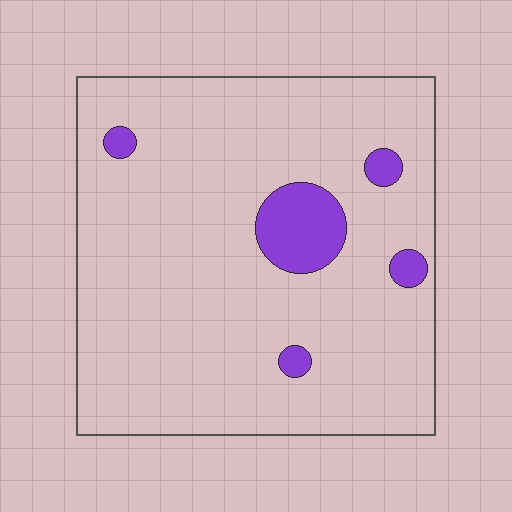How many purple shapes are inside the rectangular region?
5.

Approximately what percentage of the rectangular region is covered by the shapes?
Approximately 10%.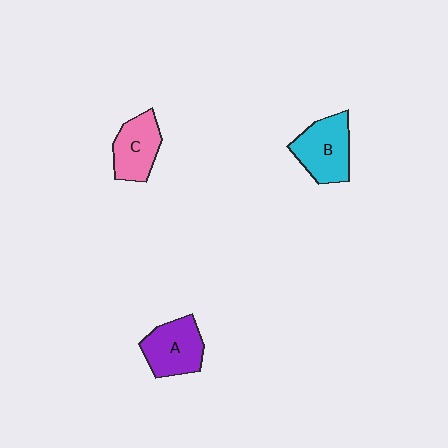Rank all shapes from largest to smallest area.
From largest to smallest: B (cyan), A (purple), C (pink).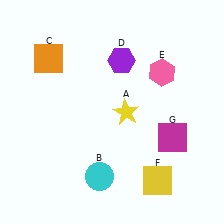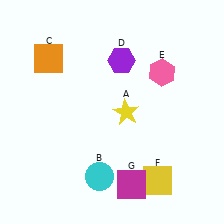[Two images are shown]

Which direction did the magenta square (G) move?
The magenta square (G) moved down.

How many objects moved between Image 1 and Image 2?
1 object moved between the two images.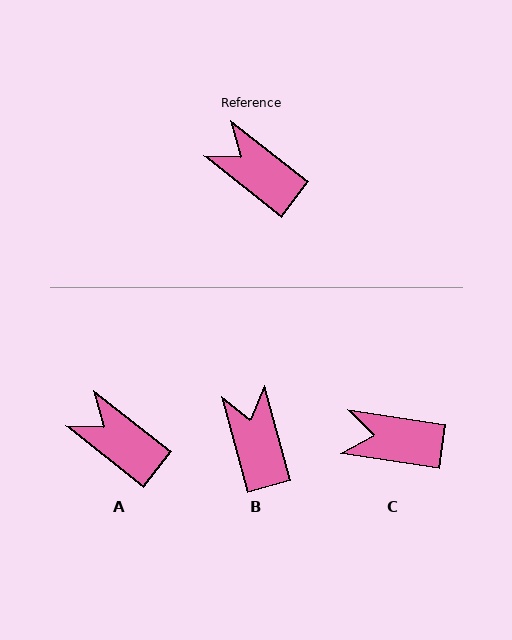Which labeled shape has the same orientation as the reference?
A.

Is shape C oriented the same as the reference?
No, it is off by about 30 degrees.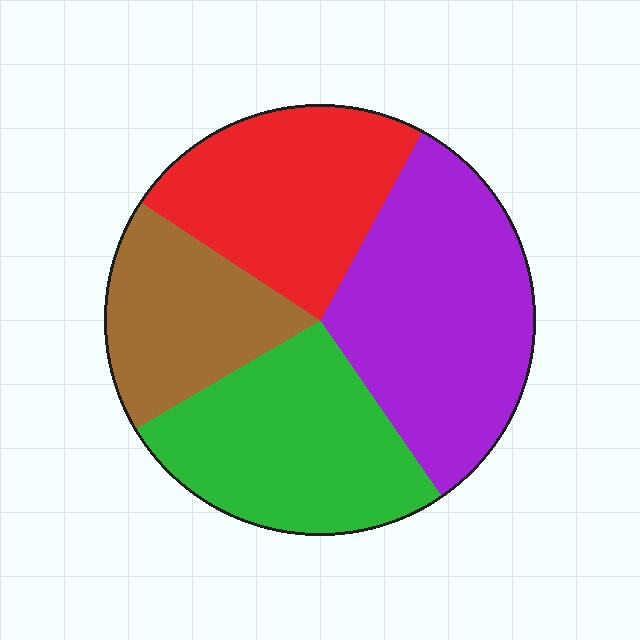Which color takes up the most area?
Purple, at roughly 30%.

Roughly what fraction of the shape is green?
Green covers 26% of the shape.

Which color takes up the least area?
Brown, at roughly 20%.